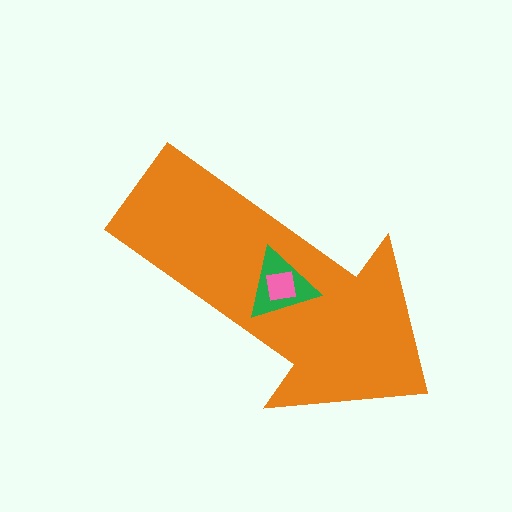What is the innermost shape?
The pink square.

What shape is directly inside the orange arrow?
The green triangle.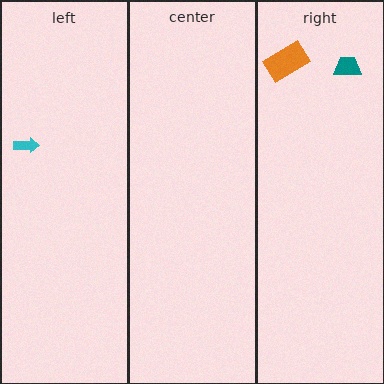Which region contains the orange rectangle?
The right region.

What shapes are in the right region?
The teal trapezoid, the orange rectangle.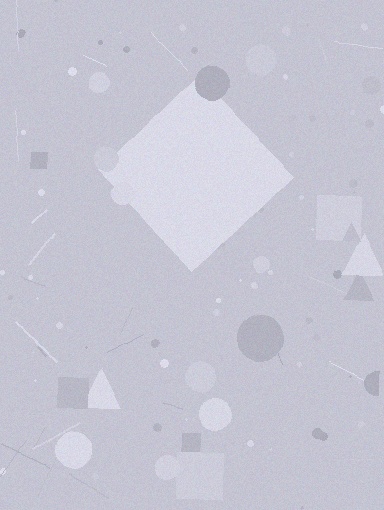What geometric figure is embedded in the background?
A diamond is embedded in the background.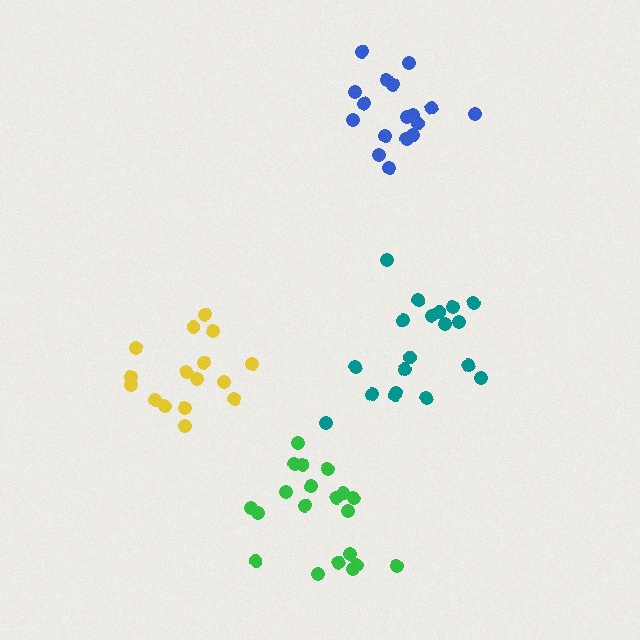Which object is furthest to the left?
The yellow cluster is leftmost.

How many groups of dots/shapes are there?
There are 4 groups.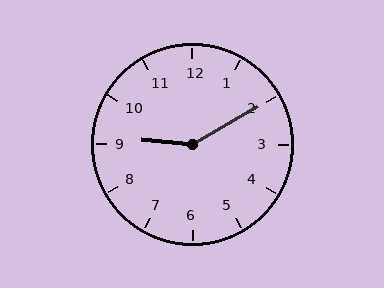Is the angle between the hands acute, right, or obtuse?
It is obtuse.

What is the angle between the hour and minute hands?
Approximately 145 degrees.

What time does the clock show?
9:10.